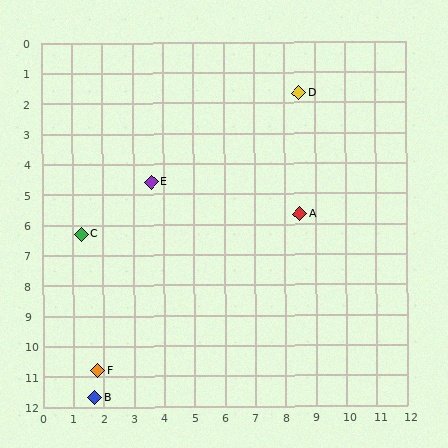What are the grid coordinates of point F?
Point F is at approximately (1.8, 10.8).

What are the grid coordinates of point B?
Point B is at approximately (1.7, 11.7).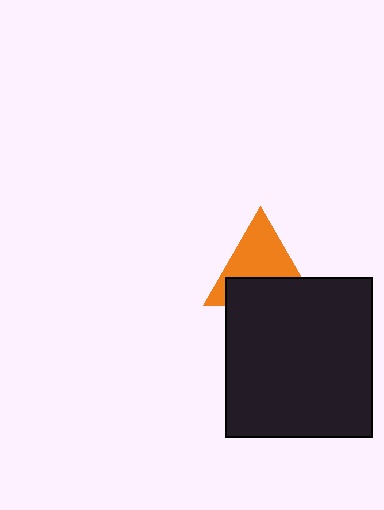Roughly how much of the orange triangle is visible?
About half of it is visible (roughly 59%).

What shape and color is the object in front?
The object in front is a black rectangle.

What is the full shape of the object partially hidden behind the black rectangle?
The partially hidden object is an orange triangle.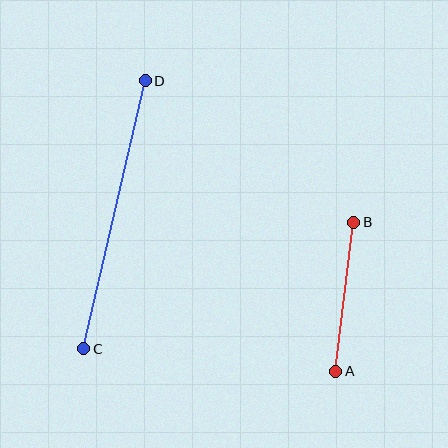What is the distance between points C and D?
The distance is approximately 275 pixels.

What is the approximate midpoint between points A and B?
The midpoint is at approximately (345, 297) pixels.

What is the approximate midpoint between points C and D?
The midpoint is at approximately (115, 215) pixels.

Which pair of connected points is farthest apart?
Points C and D are farthest apart.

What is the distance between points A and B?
The distance is approximately 150 pixels.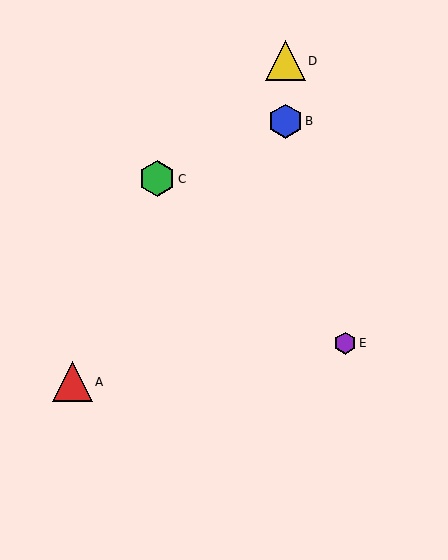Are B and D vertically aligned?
Yes, both are at x≈285.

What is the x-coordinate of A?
Object A is at x≈73.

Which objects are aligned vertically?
Objects B, D are aligned vertically.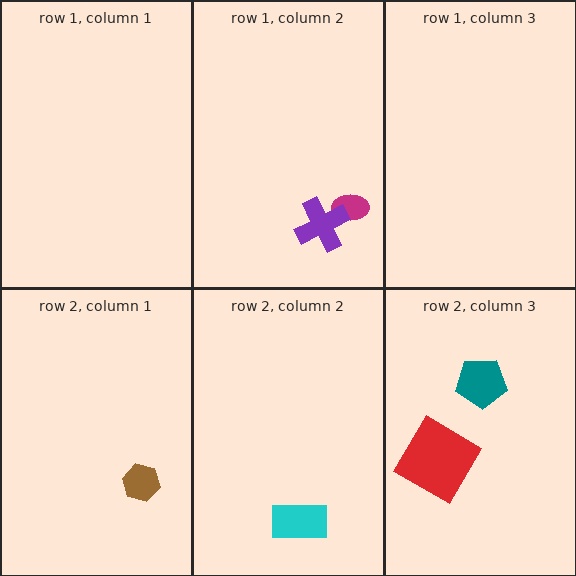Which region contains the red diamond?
The row 2, column 3 region.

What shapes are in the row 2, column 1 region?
The brown hexagon.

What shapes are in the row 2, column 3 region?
The red diamond, the teal pentagon.